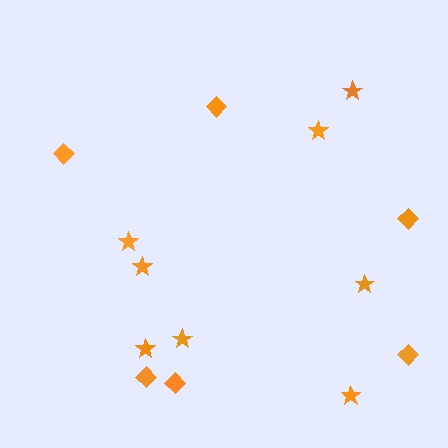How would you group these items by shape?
There are 2 groups: one group of diamonds (6) and one group of stars (8).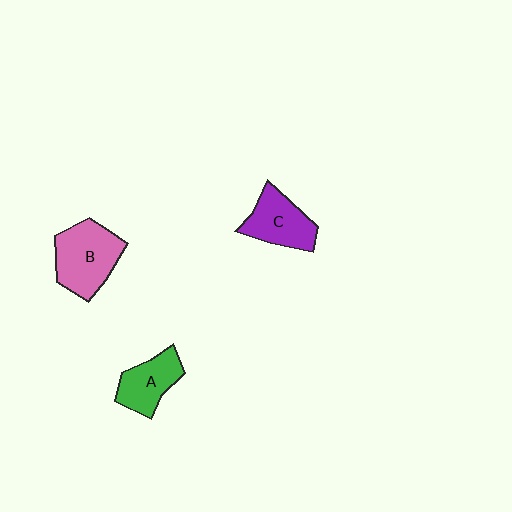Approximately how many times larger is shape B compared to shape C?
Approximately 1.3 times.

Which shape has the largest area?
Shape B (pink).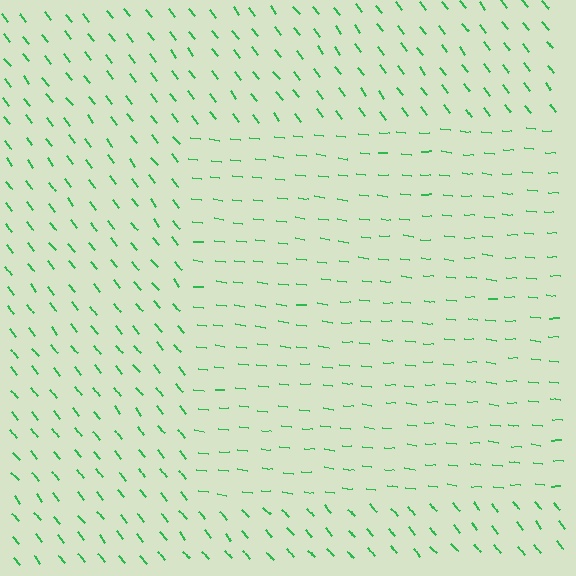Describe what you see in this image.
The image is filled with small green line segments. A rectangle region in the image has lines oriented differently from the surrounding lines, creating a visible texture boundary.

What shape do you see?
I see a rectangle.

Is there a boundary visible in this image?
Yes, there is a texture boundary formed by a change in line orientation.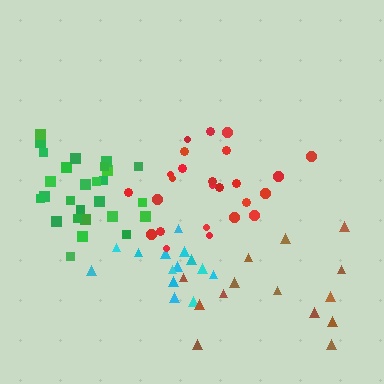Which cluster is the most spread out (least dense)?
Brown.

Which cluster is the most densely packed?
Green.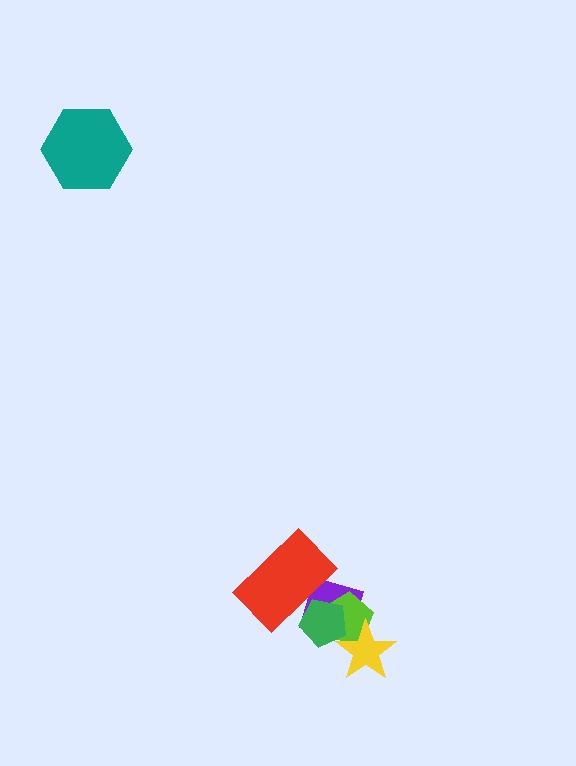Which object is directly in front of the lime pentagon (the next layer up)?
The yellow star is directly in front of the lime pentagon.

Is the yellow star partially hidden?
Yes, it is partially covered by another shape.